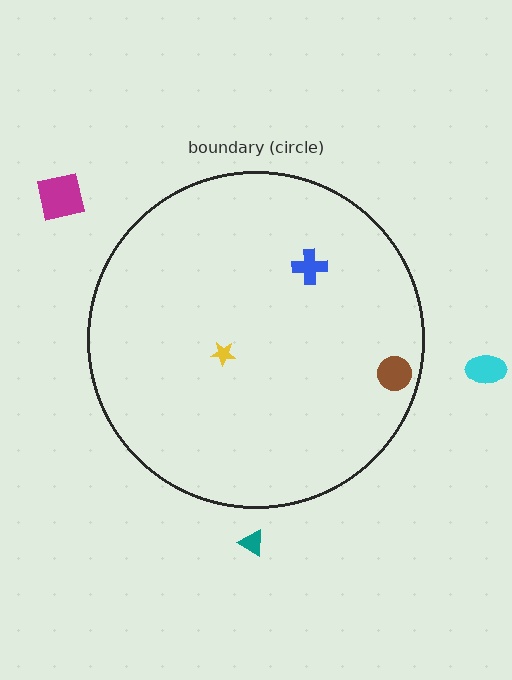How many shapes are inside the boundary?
3 inside, 3 outside.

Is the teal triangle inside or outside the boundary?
Outside.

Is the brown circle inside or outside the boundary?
Inside.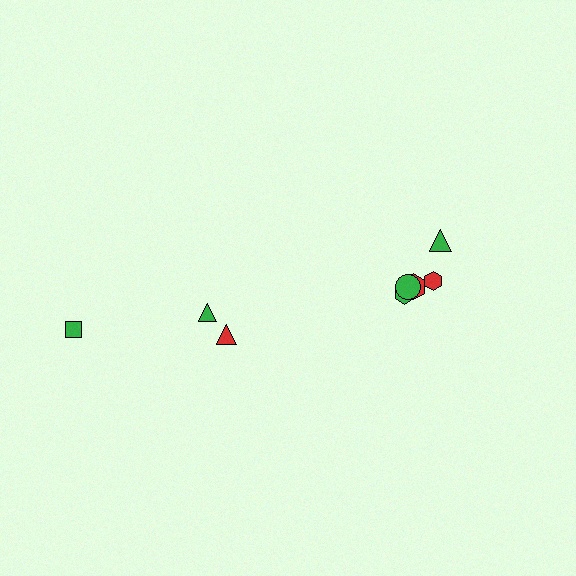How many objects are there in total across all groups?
There are 8 objects.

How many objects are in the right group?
There are 5 objects.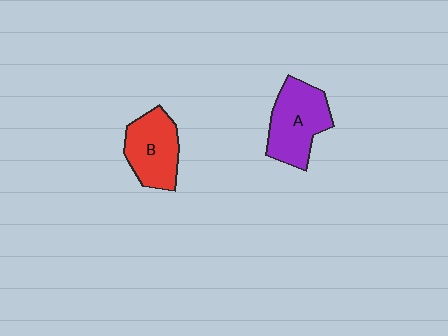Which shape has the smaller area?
Shape B (red).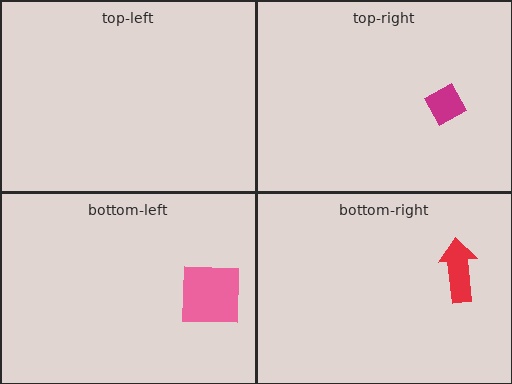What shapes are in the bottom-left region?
The pink square.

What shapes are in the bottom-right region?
The red arrow.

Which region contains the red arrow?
The bottom-right region.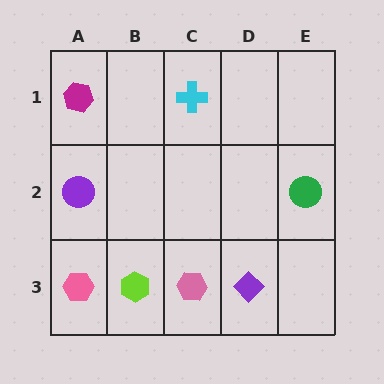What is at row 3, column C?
A pink hexagon.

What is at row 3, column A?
A pink hexagon.